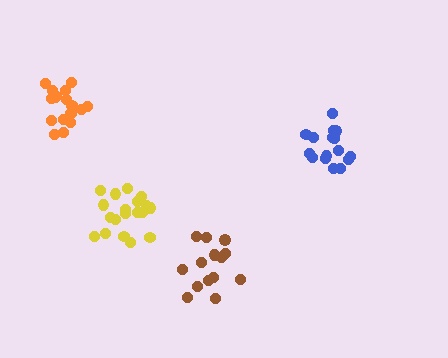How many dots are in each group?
Group 1: 17 dots, Group 2: 19 dots, Group 3: 16 dots, Group 4: 15 dots (67 total).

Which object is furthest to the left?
The orange cluster is leftmost.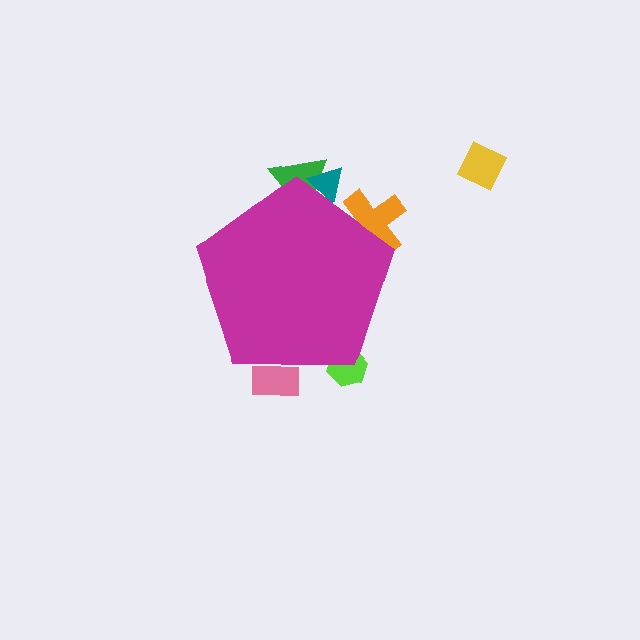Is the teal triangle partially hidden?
Yes, the teal triangle is partially hidden behind the magenta pentagon.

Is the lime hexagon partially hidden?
Yes, the lime hexagon is partially hidden behind the magenta pentagon.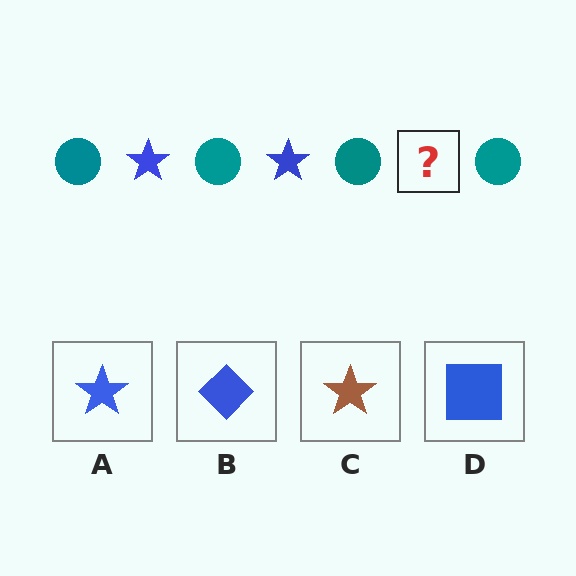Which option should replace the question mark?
Option A.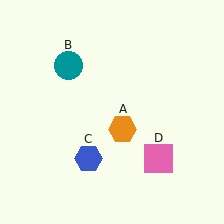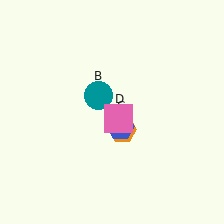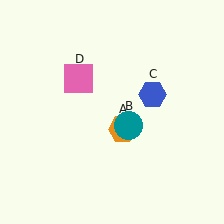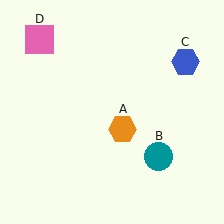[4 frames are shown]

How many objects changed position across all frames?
3 objects changed position: teal circle (object B), blue hexagon (object C), pink square (object D).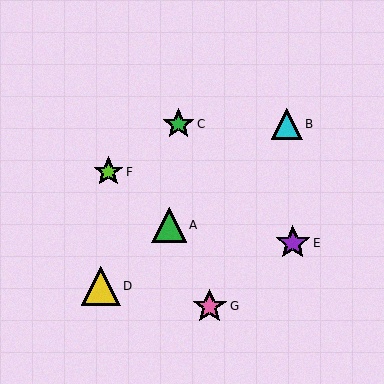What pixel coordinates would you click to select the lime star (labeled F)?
Click at (108, 172) to select the lime star F.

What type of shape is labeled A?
Shape A is a green triangle.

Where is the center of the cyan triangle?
The center of the cyan triangle is at (287, 124).